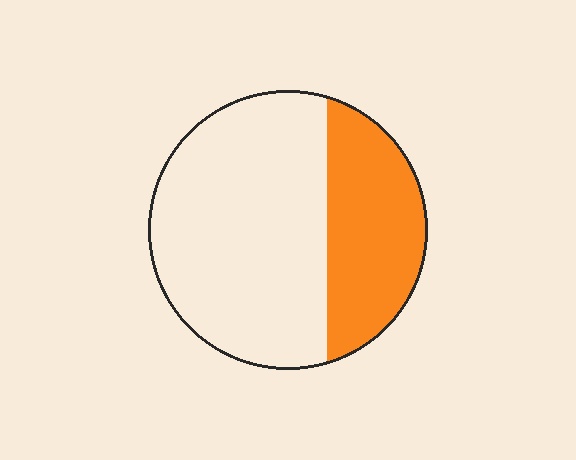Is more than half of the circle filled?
No.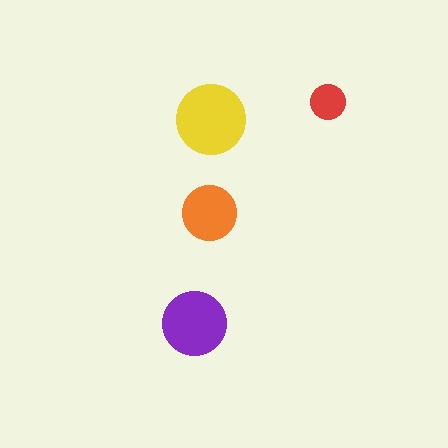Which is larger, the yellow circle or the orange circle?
The yellow one.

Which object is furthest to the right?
The red circle is rightmost.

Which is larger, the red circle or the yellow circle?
The yellow one.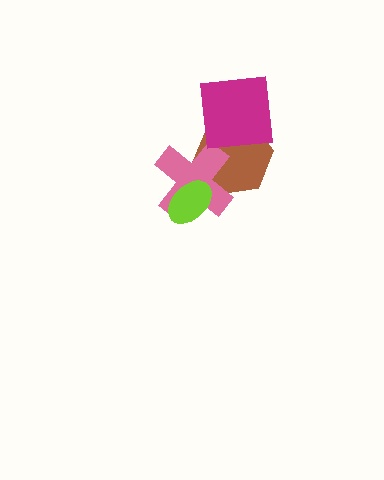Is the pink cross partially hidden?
Yes, it is partially covered by another shape.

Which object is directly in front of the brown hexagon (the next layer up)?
The pink cross is directly in front of the brown hexagon.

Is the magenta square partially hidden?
No, no other shape covers it.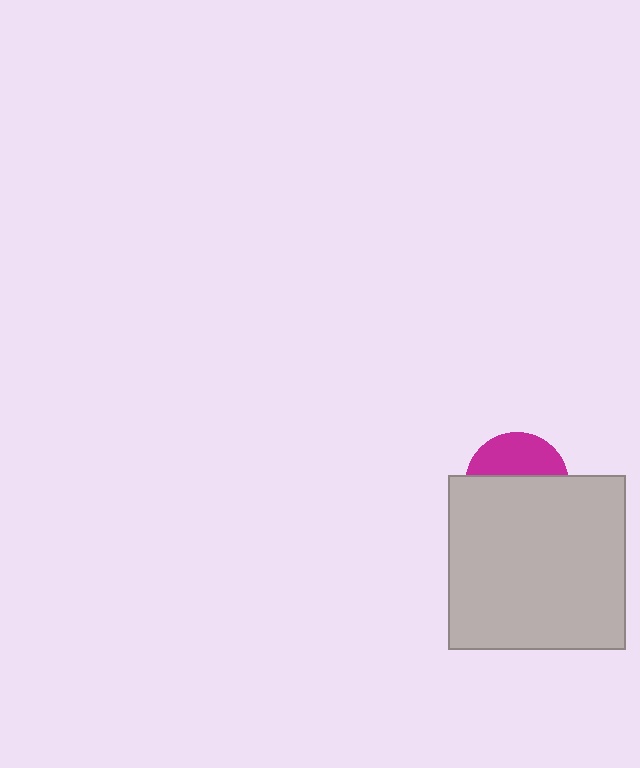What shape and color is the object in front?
The object in front is a light gray rectangle.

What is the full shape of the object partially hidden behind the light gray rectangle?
The partially hidden object is a magenta circle.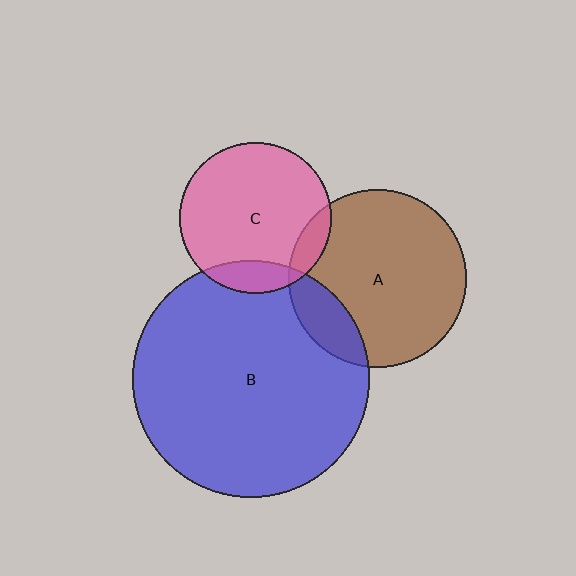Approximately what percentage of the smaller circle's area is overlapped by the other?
Approximately 15%.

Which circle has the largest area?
Circle B (blue).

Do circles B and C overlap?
Yes.